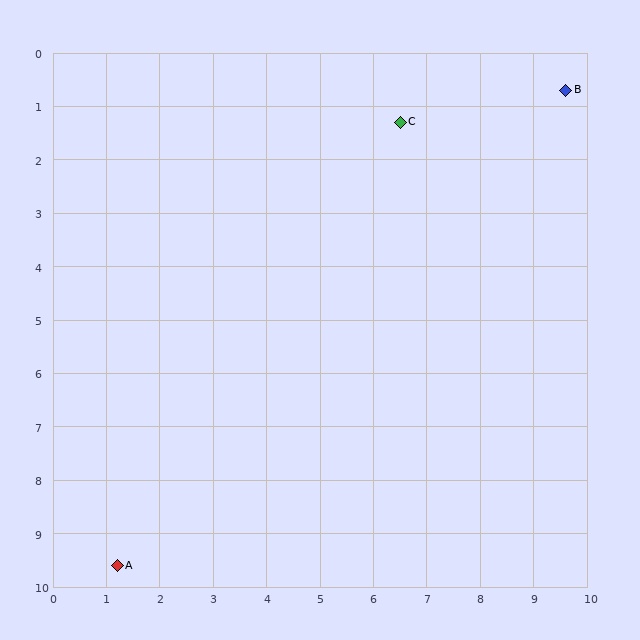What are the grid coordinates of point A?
Point A is at approximately (1.2, 9.6).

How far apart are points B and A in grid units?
Points B and A are about 12.2 grid units apart.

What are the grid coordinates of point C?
Point C is at approximately (6.5, 1.3).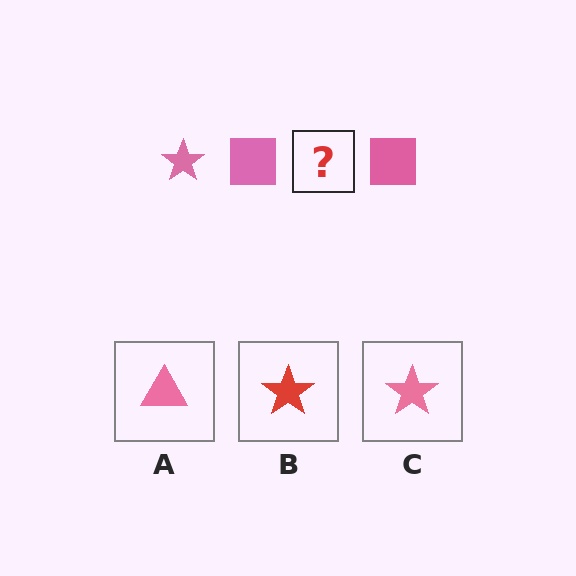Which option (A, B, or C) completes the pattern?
C.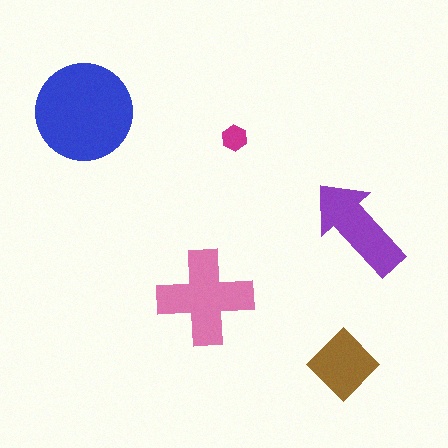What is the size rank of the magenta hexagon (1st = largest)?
5th.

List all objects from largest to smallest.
The blue circle, the pink cross, the purple arrow, the brown diamond, the magenta hexagon.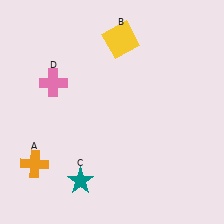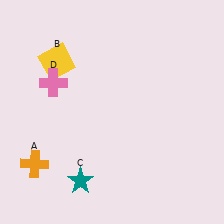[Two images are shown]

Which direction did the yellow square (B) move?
The yellow square (B) moved left.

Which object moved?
The yellow square (B) moved left.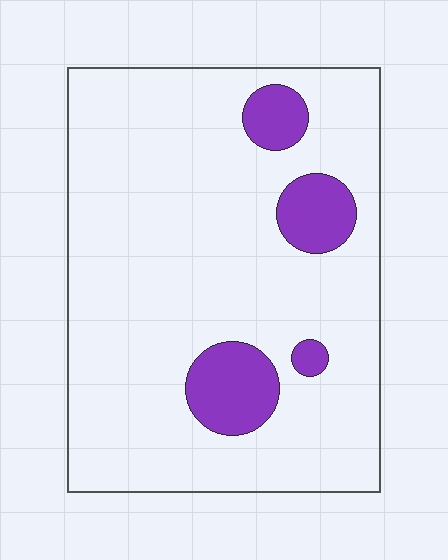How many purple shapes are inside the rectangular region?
4.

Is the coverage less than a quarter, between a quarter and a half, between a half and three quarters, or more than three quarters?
Less than a quarter.